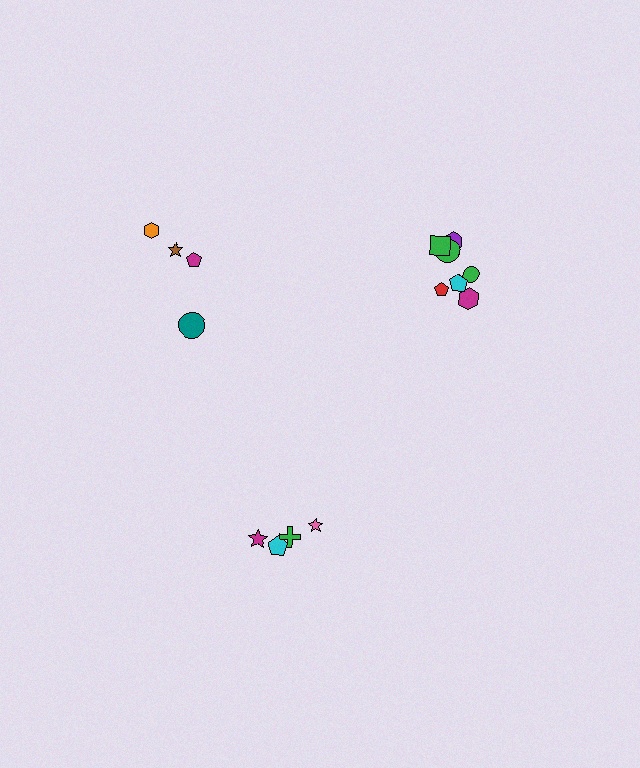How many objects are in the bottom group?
There are 4 objects.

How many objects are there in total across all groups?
There are 15 objects.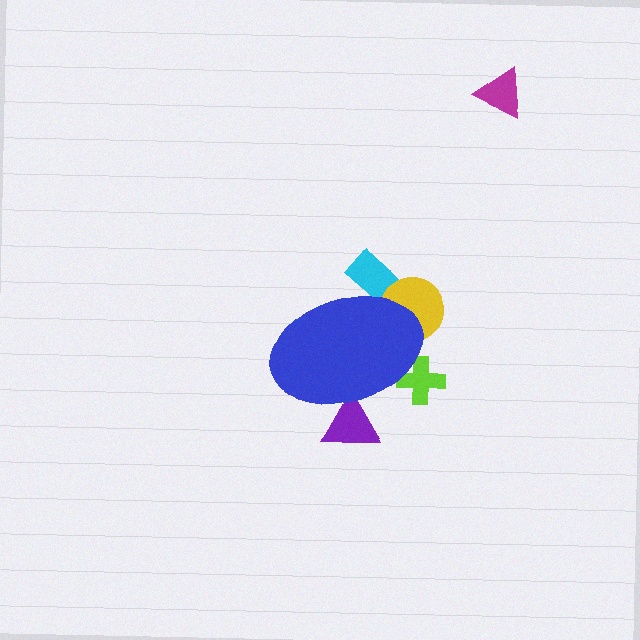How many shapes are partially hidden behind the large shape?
4 shapes are partially hidden.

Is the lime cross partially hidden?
Yes, the lime cross is partially hidden behind the blue ellipse.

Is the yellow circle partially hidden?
Yes, the yellow circle is partially hidden behind the blue ellipse.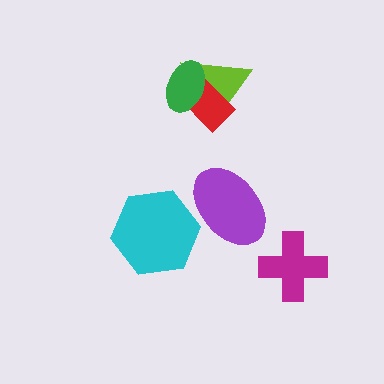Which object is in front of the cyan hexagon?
The purple ellipse is in front of the cyan hexagon.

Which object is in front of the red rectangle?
The green ellipse is in front of the red rectangle.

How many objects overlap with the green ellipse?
2 objects overlap with the green ellipse.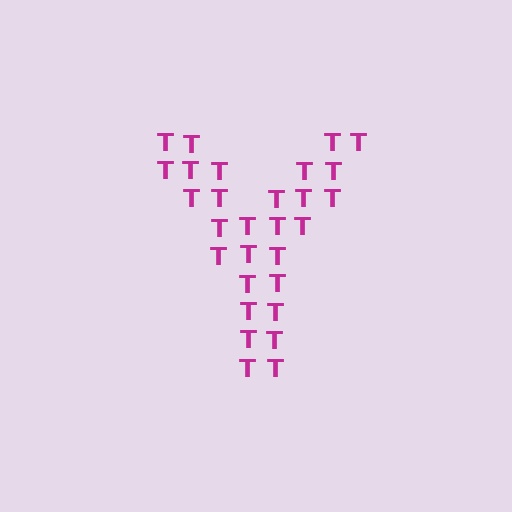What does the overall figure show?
The overall figure shows the letter Y.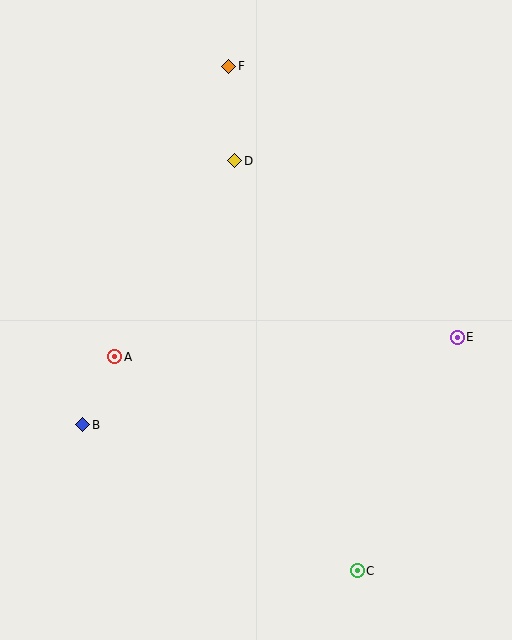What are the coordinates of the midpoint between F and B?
The midpoint between F and B is at (156, 246).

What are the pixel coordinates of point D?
Point D is at (235, 161).